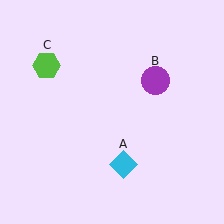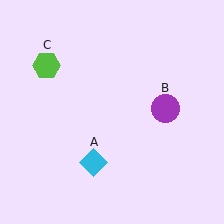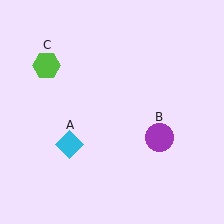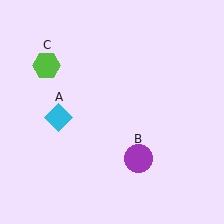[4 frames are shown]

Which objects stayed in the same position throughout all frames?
Lime hexagon (object C) remained stationary.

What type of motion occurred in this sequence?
The cyan diamond (object A), purple circle (object B) rotated clockwise around the center of the scene.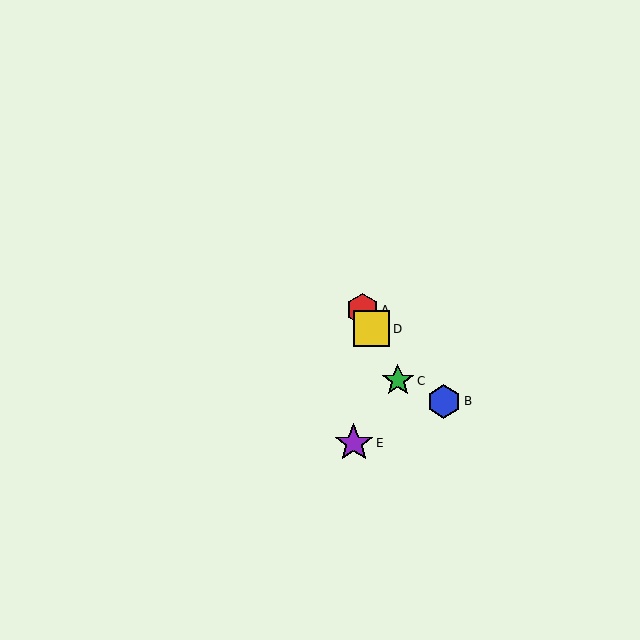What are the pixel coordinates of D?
Object D is at (372, 329).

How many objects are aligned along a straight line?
3 objects (A, C, D) are aligned along a straight line.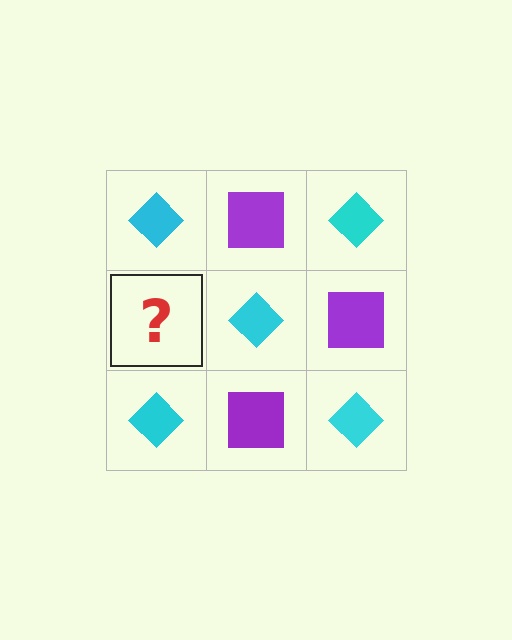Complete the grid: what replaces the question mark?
The question mark should be replaced with a purple square.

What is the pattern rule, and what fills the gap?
The rule is that it alternates cyan diamond and purple square in a checkerboard pattern. The gap should be filled with a purple square.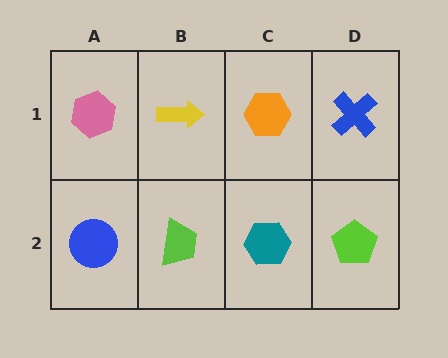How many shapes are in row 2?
4 shapes.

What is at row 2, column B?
A lime trapezoid.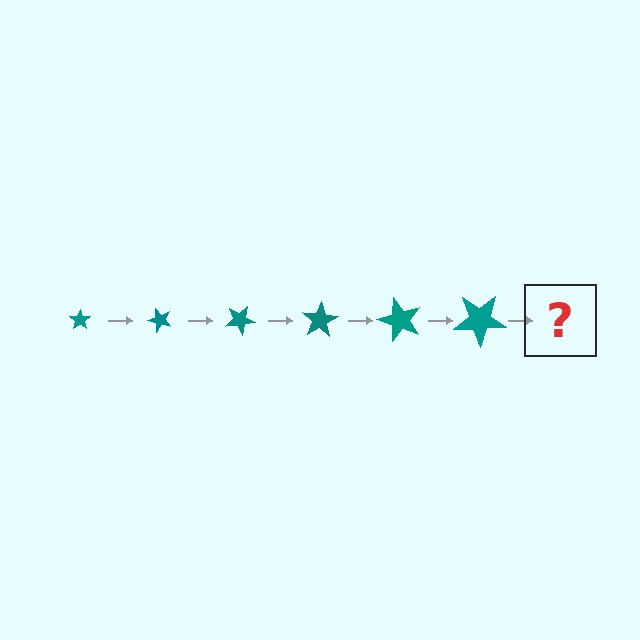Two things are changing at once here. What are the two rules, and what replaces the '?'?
The two rules are that the star grows larger each step and it rotates 50 degrees each step. The '?' should be a star, larger than the previous one and rotated 300 degrees from the start.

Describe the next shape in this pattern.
It should be a star, larger than the previous one and rotated 300 degrees from the start.